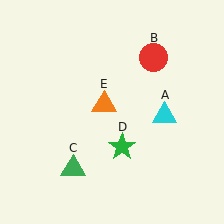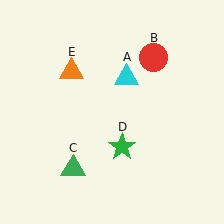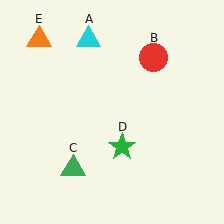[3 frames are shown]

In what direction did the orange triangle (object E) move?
The orange triangle (object E) moved up and to the left.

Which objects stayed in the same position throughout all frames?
Red circle (object B) and green triangle (object C) and green star (object D) remained stationary.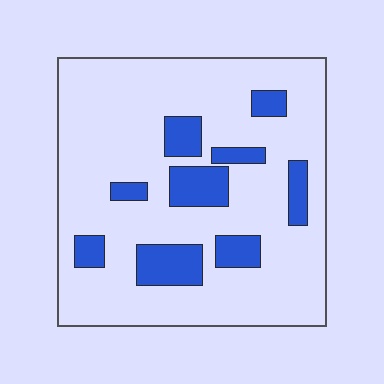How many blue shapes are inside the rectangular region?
9.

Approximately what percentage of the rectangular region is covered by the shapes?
Approximately 20%.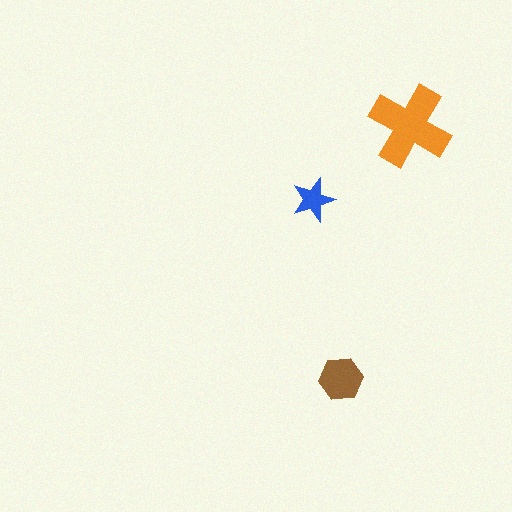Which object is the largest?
The orange cross.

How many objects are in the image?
There are 3 objects in the image.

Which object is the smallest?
The blue star.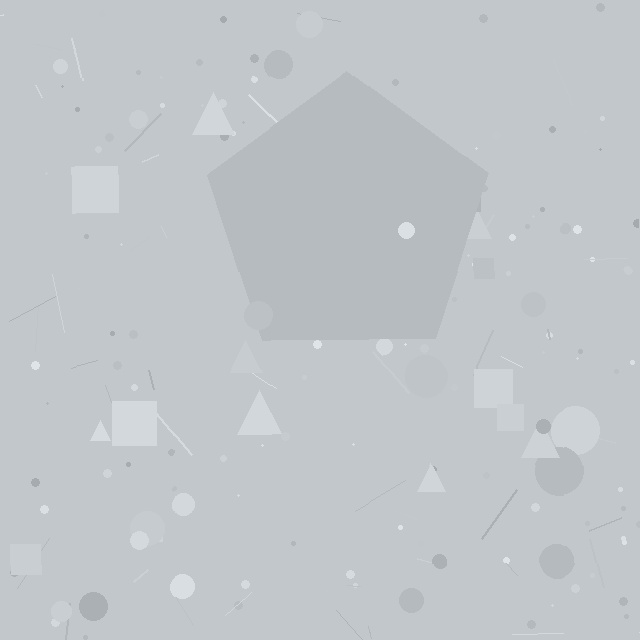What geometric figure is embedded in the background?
A pentagon is embedded in the background.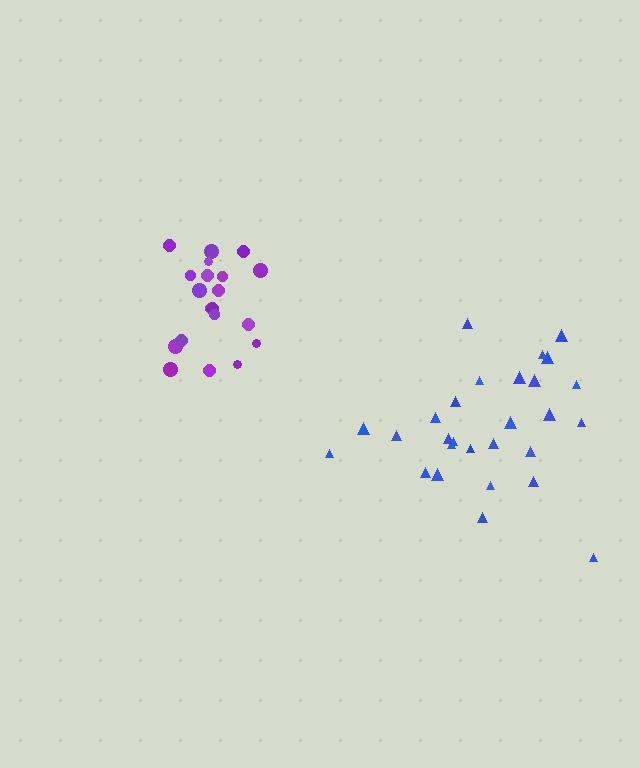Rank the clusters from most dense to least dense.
purple, blue.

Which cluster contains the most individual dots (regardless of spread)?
Blue (28).